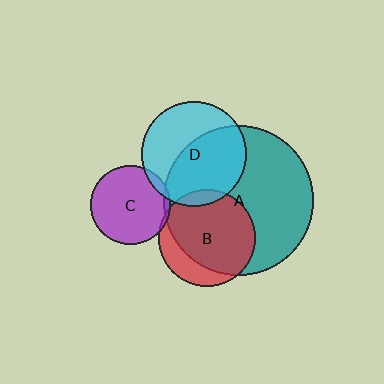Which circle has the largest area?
Circle A (teal).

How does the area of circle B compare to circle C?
Approximately 1.5 times.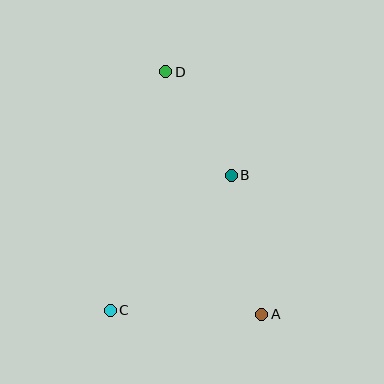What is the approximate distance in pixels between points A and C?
The distance between A and C is approximately 152 pixels.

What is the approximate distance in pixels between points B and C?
The distance between B and C is approximately 181 pixels.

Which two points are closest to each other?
Points B and D are closest to each other.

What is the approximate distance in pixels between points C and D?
The distance between C and D is approximately 245 pixels.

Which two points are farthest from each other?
Points A and D are farthest from each other.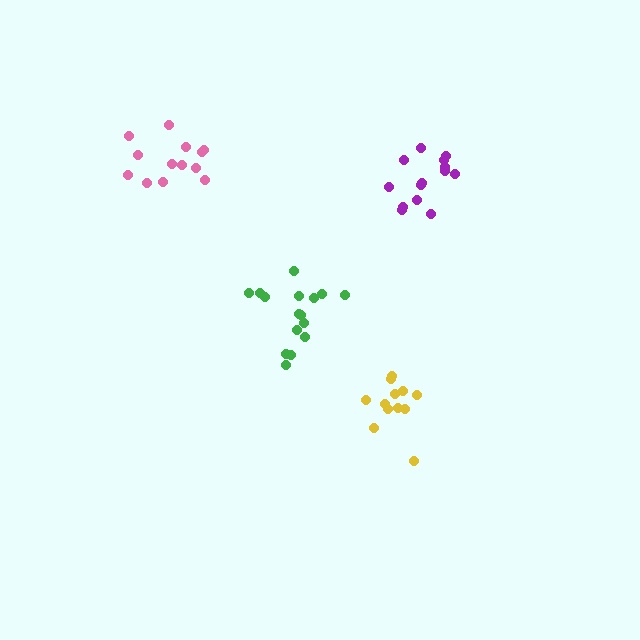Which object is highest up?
The pink cluster is topmost.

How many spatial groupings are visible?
There are 4 spatial groupings.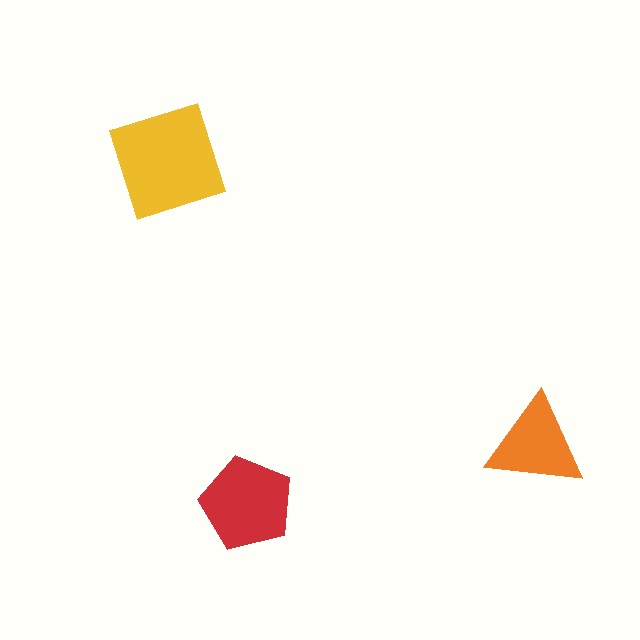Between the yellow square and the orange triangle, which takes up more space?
The yellow square.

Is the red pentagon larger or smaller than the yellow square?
Smaller.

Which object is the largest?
The yellow square.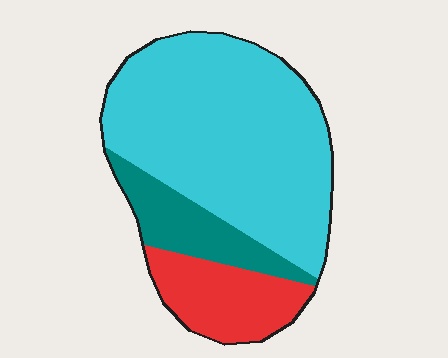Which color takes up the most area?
Cyan, at roughly 65%.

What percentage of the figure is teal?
Teal covers roughly 15% of the figure.